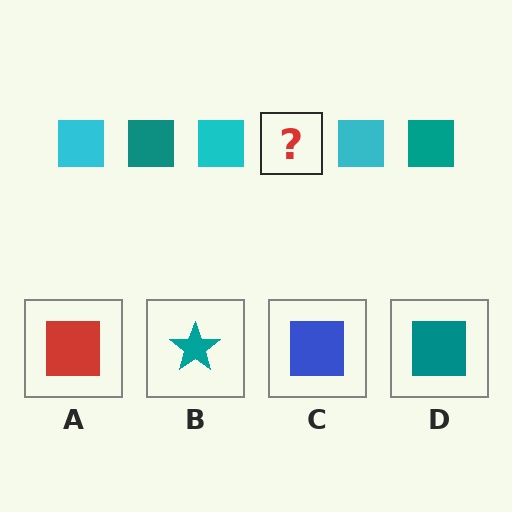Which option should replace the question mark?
Option D.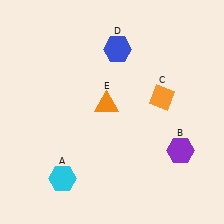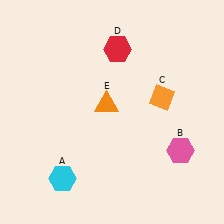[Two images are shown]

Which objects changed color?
B changed from purple to pink. D changed from blue to red.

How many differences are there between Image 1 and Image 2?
There are 2 differences between the two images.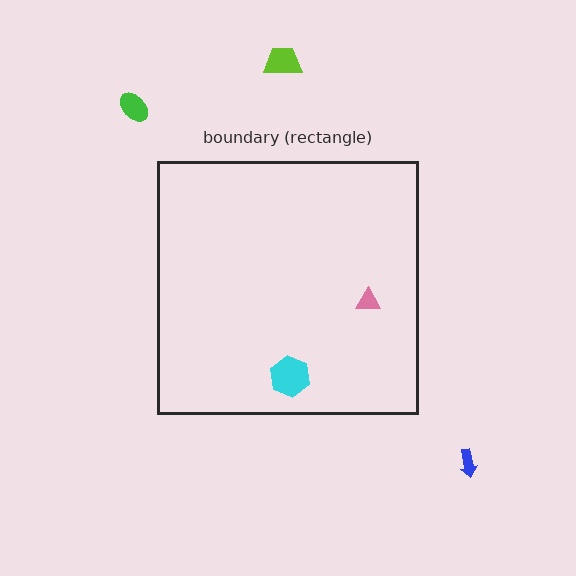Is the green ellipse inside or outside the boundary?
Outside.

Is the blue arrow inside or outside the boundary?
Outside.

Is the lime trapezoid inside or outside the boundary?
Outside.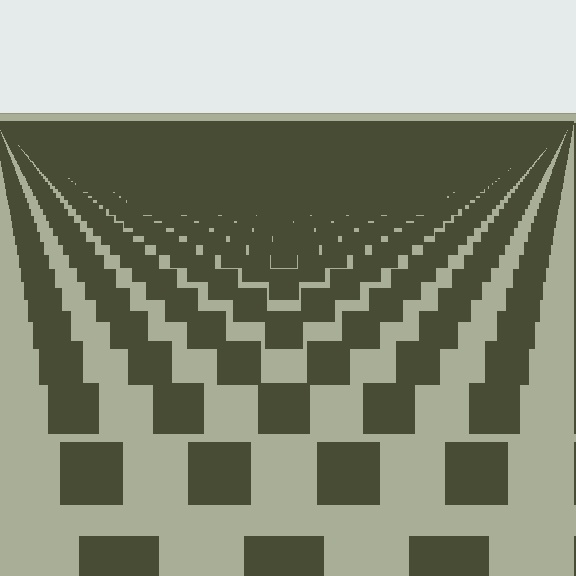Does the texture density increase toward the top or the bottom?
Density increases toward the top.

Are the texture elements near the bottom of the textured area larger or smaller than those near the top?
Larger. Near the bottom, elements are closer to the viewer and appear at a bigger on-screen size.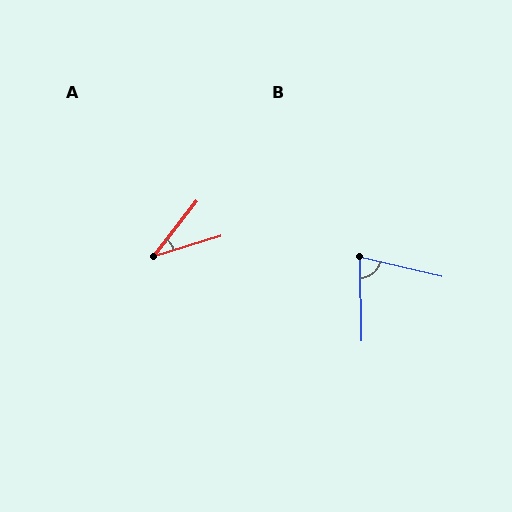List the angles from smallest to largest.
A (35°), B (76°).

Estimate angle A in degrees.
Approximately 35 degrees.